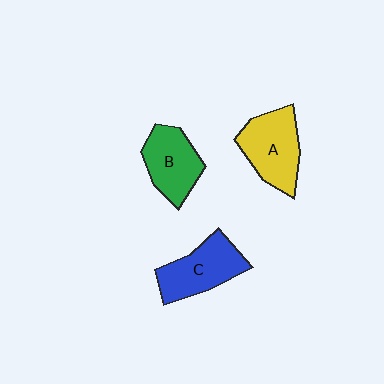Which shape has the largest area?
Shape A (yellow).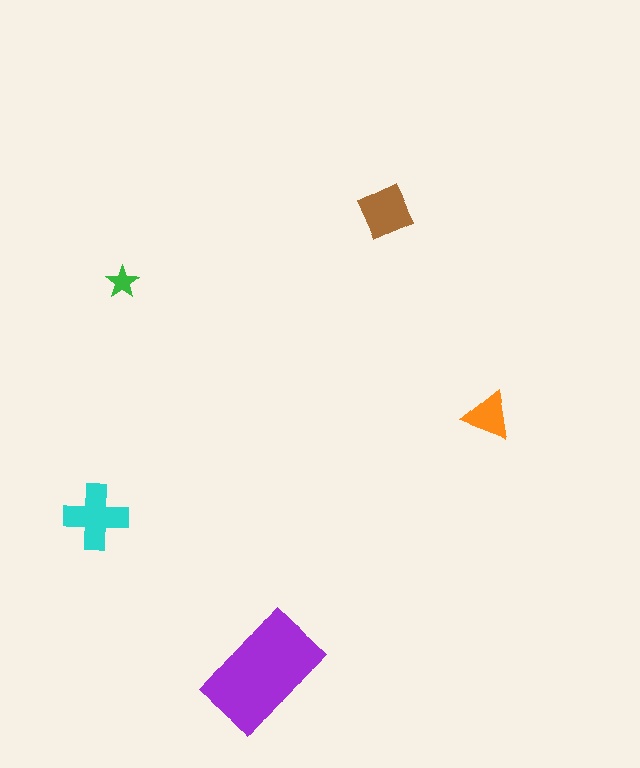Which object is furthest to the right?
The orange triangle is rightmost.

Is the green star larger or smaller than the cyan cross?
Smaller.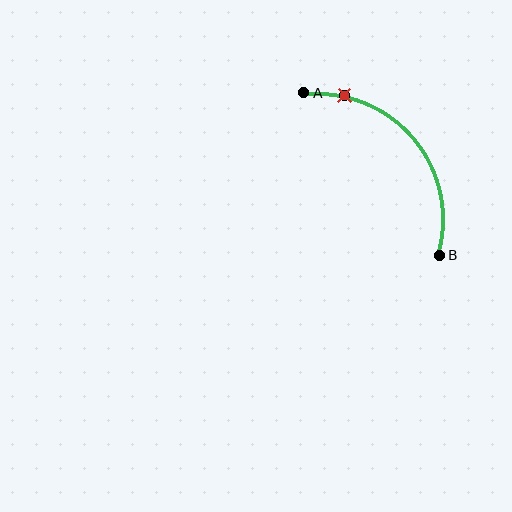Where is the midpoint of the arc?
The arc midpoint is the point on the curve farthest from the straight line joining A and B. It sits above and to the right of that line.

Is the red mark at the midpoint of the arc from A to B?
No. The red mark lies on the arc but is closer to endpoint A. The arc midpoint would be at the point on the curve equidistant along the arc from both A and B.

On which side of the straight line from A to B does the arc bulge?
The arc bulges above and to the right of the straight line connecting A and B.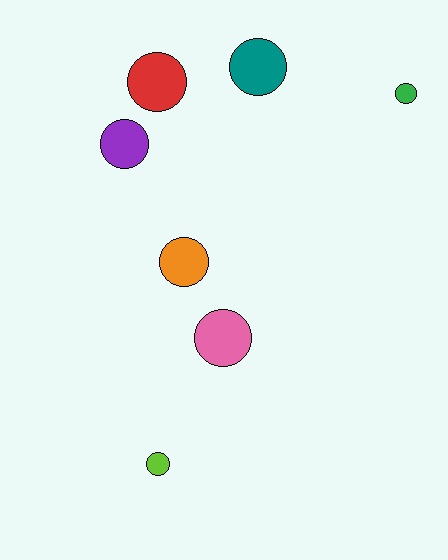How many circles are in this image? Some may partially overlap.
There are 7 circles.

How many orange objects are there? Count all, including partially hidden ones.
There is 1 orange object.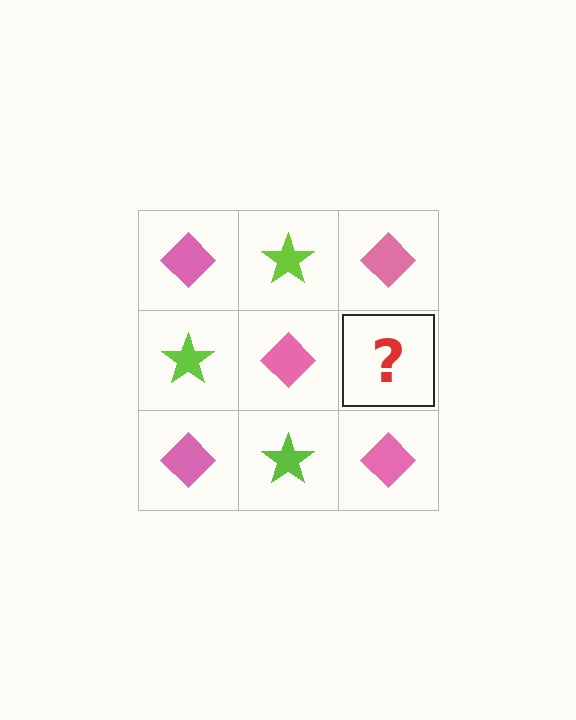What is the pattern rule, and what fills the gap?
The rule is that it alternates pink diamond and lime star in a checkerboard pattern. The gap should be filled with a lime star.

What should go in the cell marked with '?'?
The missing cell should contain a lime star.